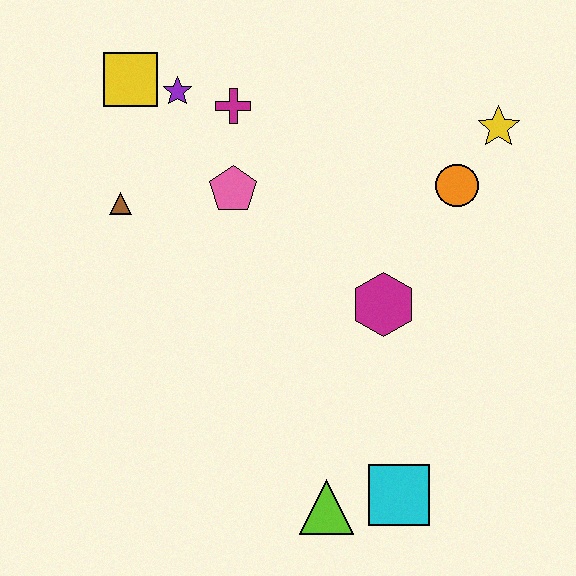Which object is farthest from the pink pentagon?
The cyan square is farthest from the pink pentagon.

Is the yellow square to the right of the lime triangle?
No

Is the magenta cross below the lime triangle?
No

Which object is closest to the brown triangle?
The pink pentagon is closest to the brown triangle.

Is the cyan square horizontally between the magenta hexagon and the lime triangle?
No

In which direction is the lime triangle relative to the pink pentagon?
The lime triangle is below the pink pentagon.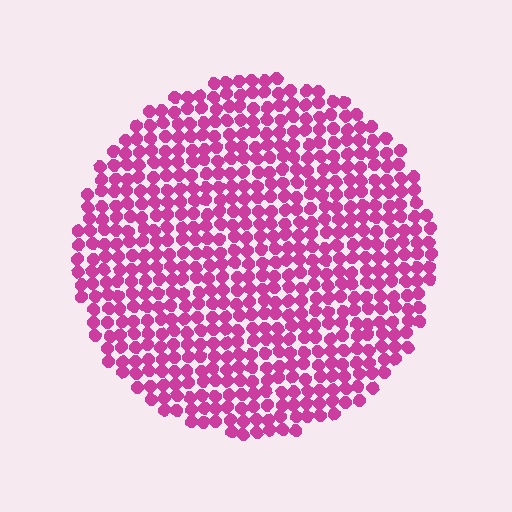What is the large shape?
The large shape is a circle.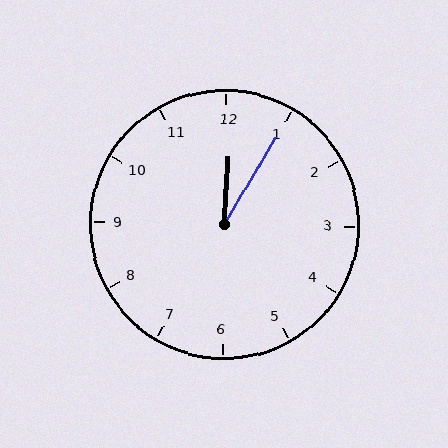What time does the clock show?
12:05.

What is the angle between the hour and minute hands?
Approximately 28 degrees.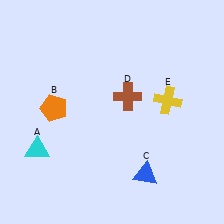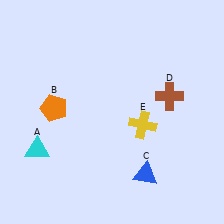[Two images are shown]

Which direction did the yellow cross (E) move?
The yellow cross (E) moved left.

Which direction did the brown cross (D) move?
The brown cross (D) moved right.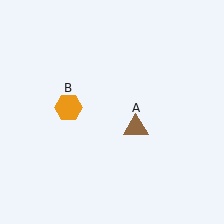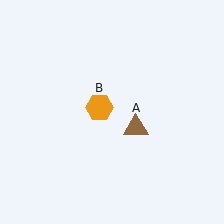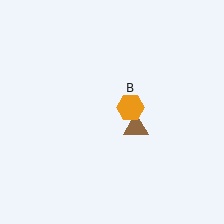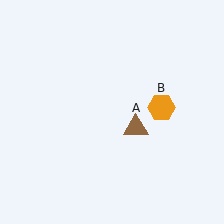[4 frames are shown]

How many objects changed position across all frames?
1 object changed position: orange hexagon (object B).